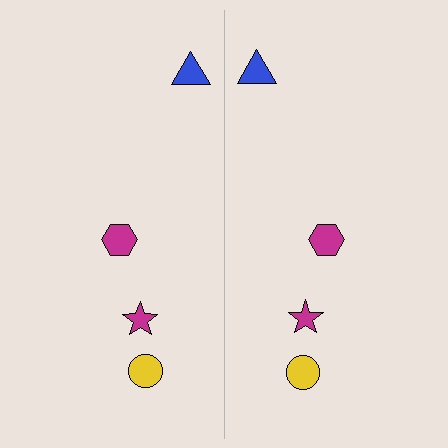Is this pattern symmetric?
Yes, this pattern has bilateral (reflection) symmetry.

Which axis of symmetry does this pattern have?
The pattern has a vertical axis of symmetry running through the center of the image.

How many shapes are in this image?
There are 8 shapes in this image.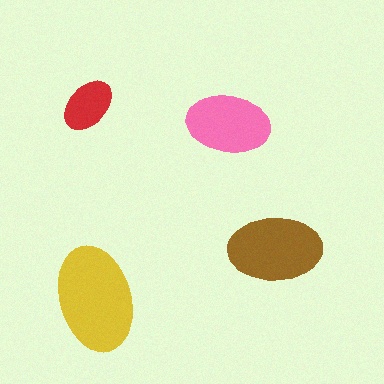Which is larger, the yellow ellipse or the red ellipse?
The yellow one.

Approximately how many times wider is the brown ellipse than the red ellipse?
About 1.5 times wider.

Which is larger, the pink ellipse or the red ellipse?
The pink one.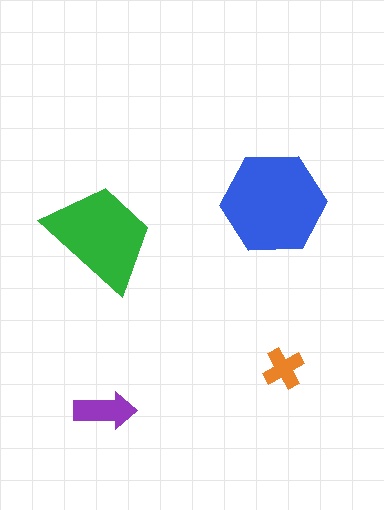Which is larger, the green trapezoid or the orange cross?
The green trapezoid.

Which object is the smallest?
The orange cross.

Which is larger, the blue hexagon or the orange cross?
The blue hexagon.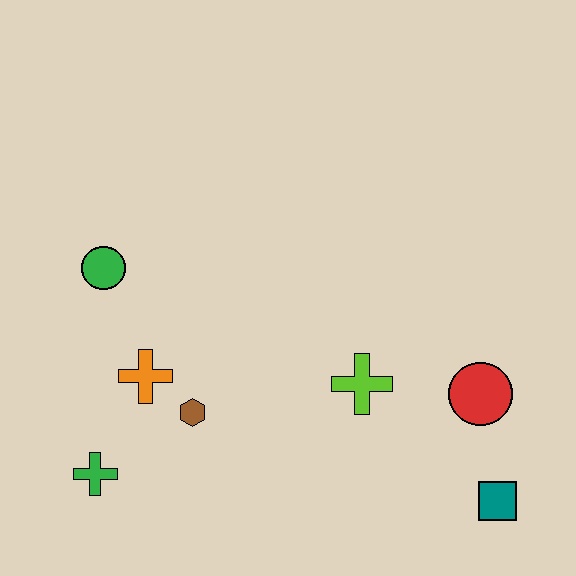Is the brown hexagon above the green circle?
No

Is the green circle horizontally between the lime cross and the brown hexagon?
No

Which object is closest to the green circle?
The orange cross is closest to the green circle.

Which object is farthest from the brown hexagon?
The teal square is farthest from the brown hexagon.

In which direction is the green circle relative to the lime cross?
The green circle is to the left of the lime cross.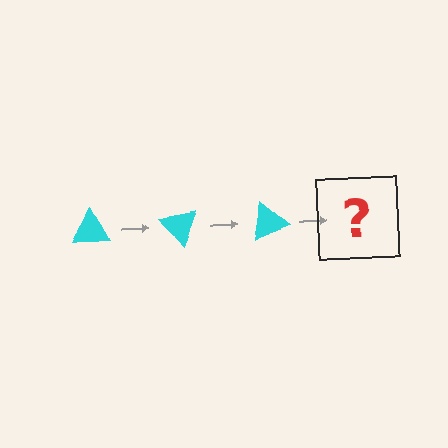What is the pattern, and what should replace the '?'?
The pattern is that the triangle rotates 50 degrees each step. The '?' should be a cyan triangle rotated 150 degrees.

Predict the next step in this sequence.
The next step is a cyan triangle rotated 150 degrees.